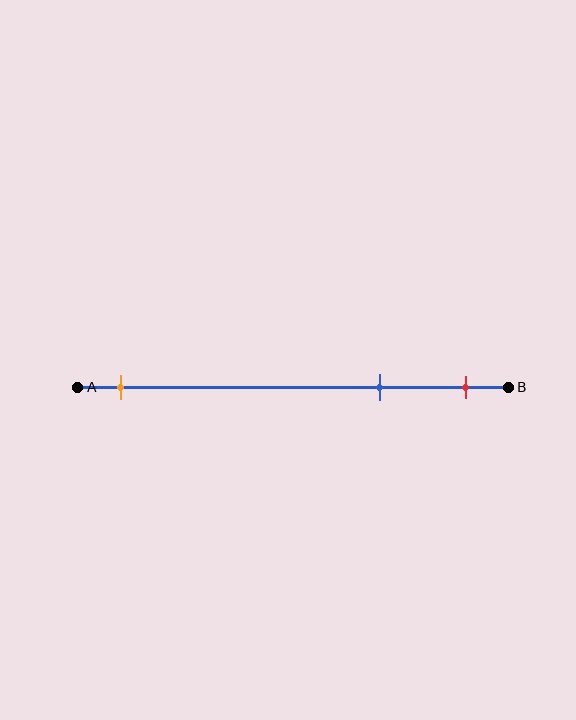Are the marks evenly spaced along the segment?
No, the marks are not evenly spaced.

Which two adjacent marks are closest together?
The blue and red marks are the closest adjacent pair.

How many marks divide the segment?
There are 3 marks dividing the segment.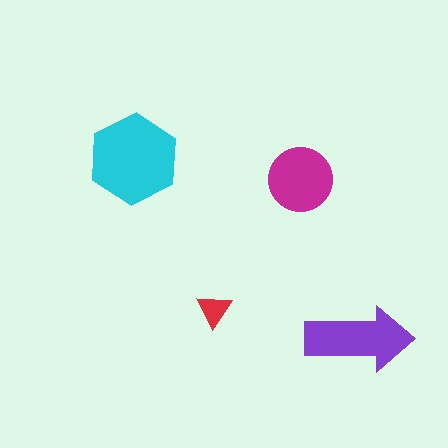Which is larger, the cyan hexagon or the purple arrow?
The cyan hexagon.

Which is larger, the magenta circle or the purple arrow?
The purple arrow.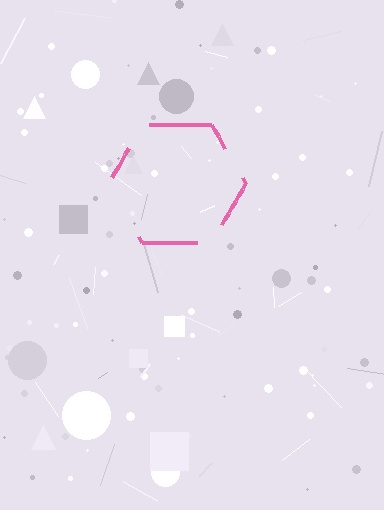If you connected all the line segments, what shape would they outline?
They would outline a hexagon.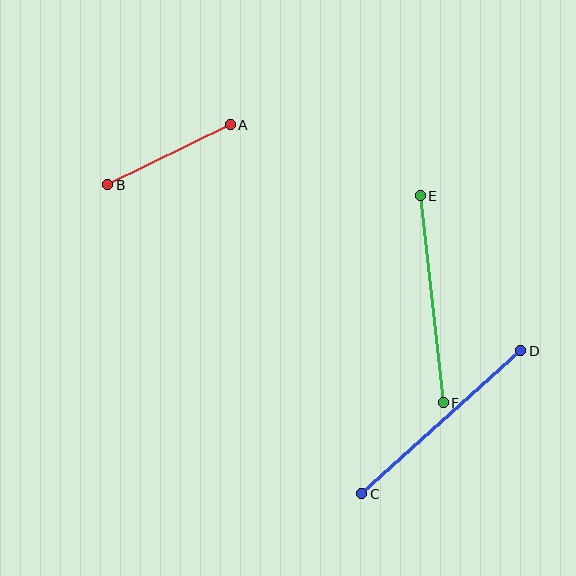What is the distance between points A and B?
The distance is approximately 137 pixels.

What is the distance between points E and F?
The distance is approximately 209 pixels.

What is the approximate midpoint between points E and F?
The midpoint is at approximately (432, 299) pixels.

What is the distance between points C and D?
The distance is approximately 214 pixels.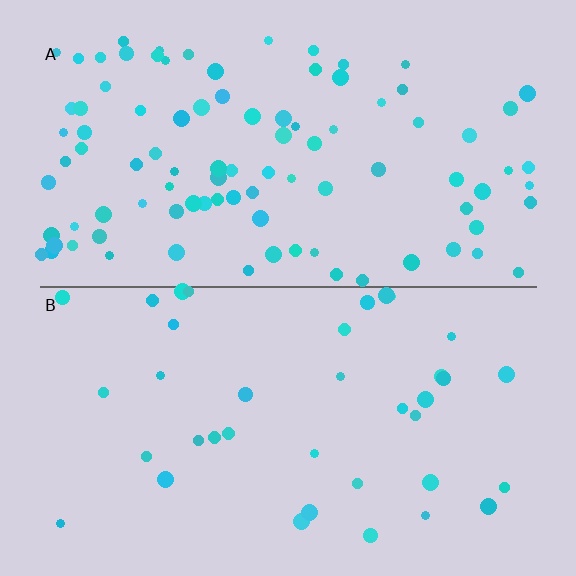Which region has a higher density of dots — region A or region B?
A (the top).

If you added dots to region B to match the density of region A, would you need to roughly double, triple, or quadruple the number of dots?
Approximately triple.